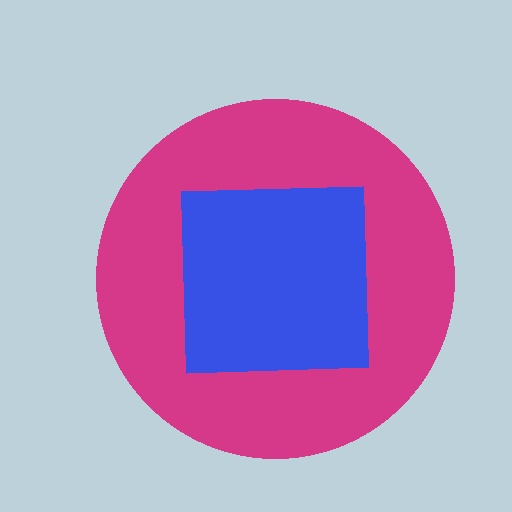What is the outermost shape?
The magenta circle.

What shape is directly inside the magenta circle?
The blue square.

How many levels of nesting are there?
2.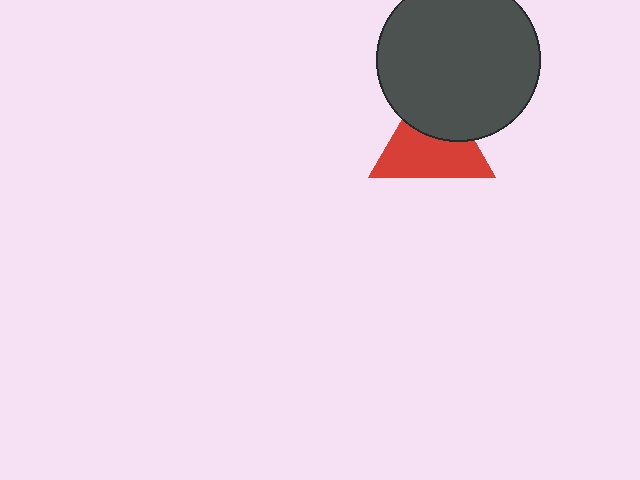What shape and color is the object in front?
The object in front is a dark gray circle.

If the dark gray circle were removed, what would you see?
You would see the complete red triangle.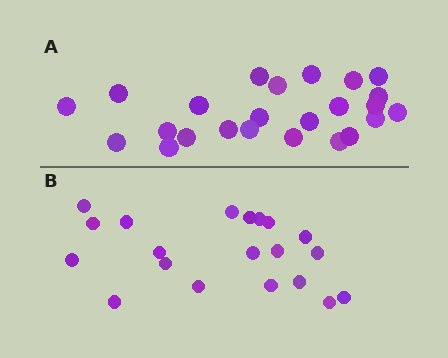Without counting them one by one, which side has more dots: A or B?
Region A (the top region) has more dots.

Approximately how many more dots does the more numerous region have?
Region A has about 4 more dots than region B.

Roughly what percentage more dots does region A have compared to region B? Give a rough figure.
About 20% more.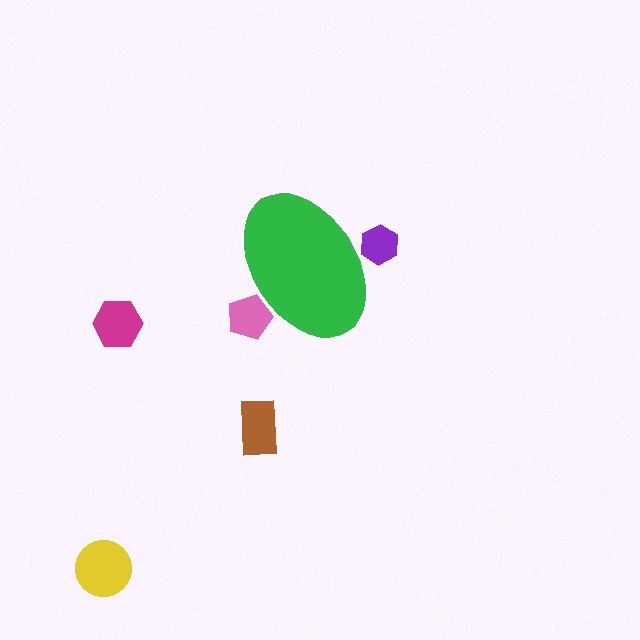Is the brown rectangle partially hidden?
No, the brown rectangle is fully visible.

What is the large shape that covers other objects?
A green ellipse.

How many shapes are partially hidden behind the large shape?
2 shapes are partially hidden.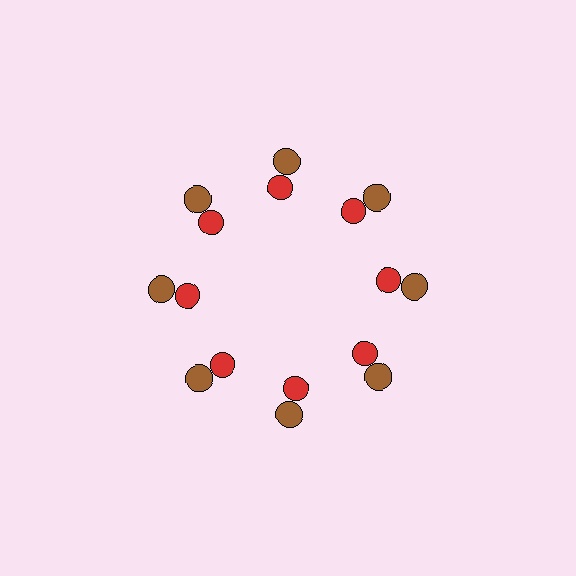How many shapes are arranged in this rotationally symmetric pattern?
There are 16 shapes, arranged in 8 groups of 2.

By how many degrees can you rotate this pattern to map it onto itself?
The pattern maps onto itself every 45 degrees of rotation.